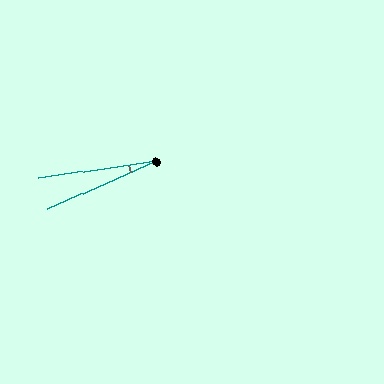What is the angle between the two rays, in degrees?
Approximately 15 degrees.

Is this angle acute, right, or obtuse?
It is acute.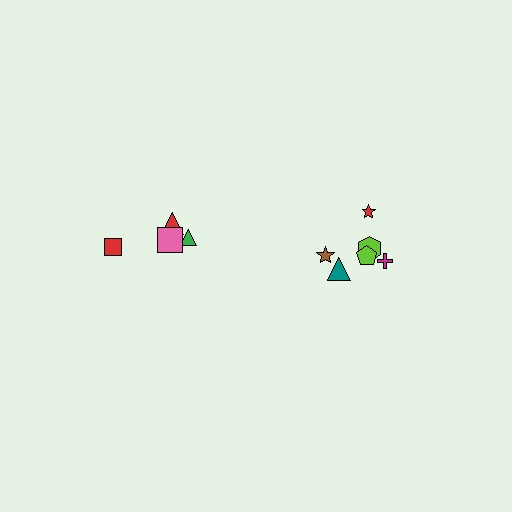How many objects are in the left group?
There are 4 objects.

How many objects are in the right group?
There are 6 objects.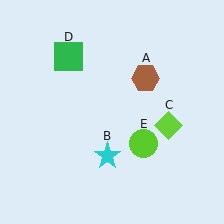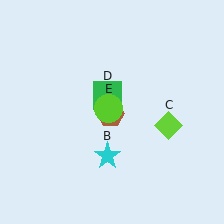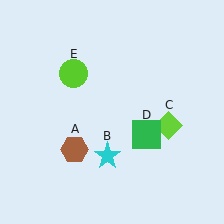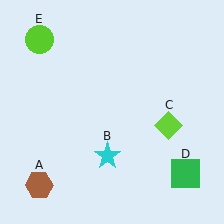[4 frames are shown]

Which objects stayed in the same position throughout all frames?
Cyan star (object B) and lime diamond (object C) remained stationary.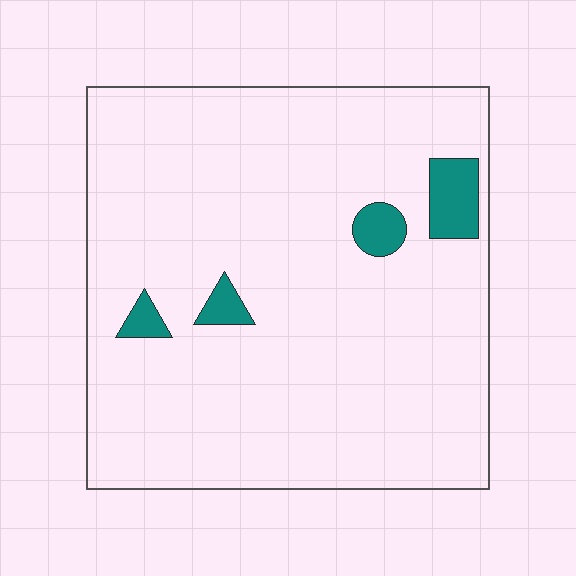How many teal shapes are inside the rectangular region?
4.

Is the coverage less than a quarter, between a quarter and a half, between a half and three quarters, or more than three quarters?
Less than a quarter.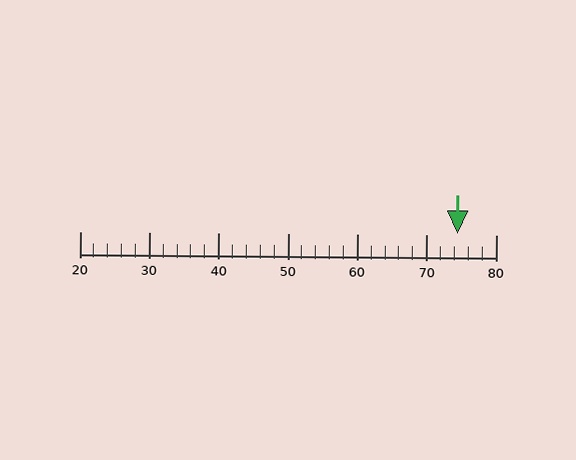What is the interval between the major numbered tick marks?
The major tick marks are spaced 10 units apart.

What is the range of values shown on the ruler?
The ruler shows values from 20 to 80.